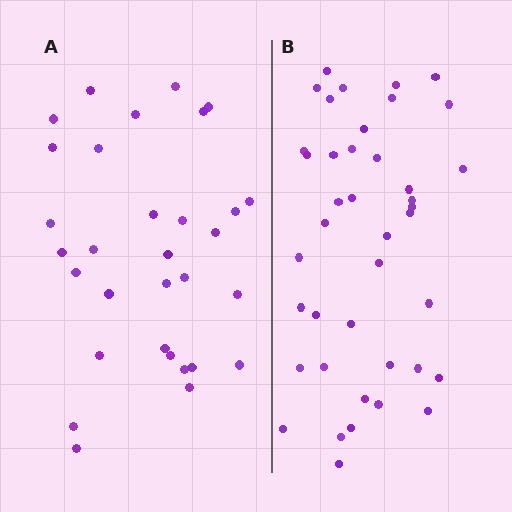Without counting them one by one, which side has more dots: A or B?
Region B (the right region) has more dots.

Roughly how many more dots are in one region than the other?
Region B has roughly 10 or so more dots than region A.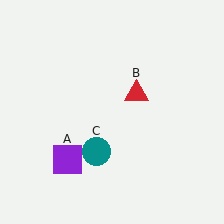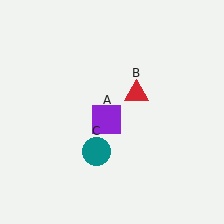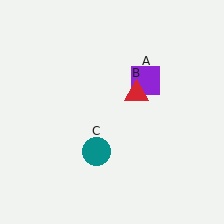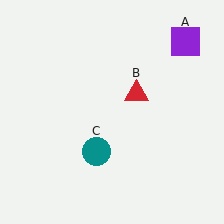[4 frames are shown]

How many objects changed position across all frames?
1 object changed position: purple square (object A).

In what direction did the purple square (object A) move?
The purple square (object A) moved up and to the right.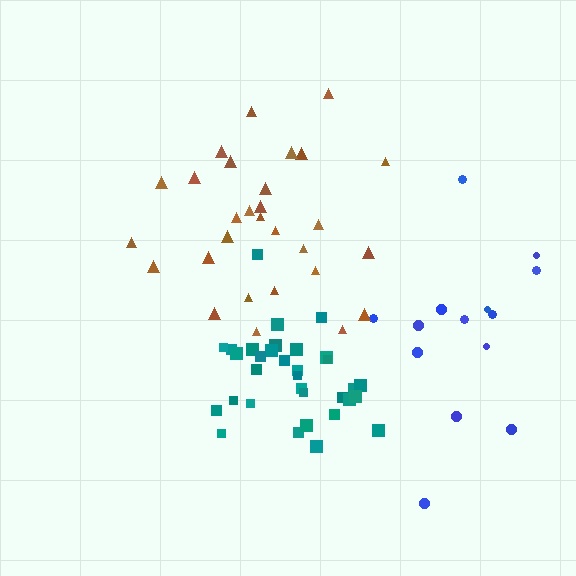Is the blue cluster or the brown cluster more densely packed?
Brown.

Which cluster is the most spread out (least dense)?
Blue.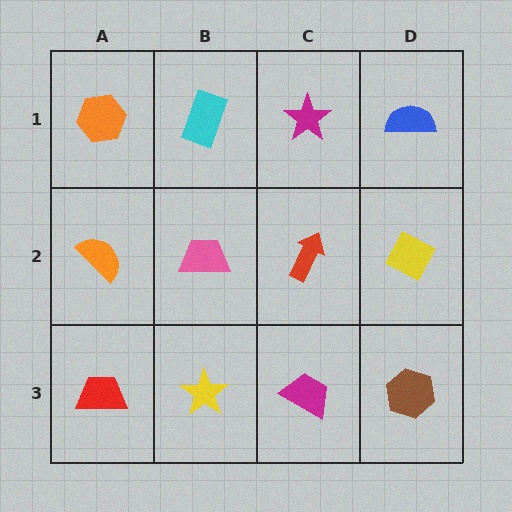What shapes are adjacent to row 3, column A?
An orange semicircle (row 2, column A), a yellow star (row 3, column B).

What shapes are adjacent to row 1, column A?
An orange semicircle (row 2, column A), a cyan rectangle (row 1, column B).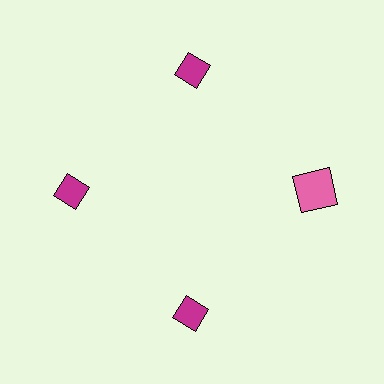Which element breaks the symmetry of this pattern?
The pink square at roughly the 3 o'clock position breaks the symmetry. All other shapes are magenta diamonds.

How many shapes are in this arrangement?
There are 4 shapes arranged in a ring pattern.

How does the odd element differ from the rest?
It differs in both color (pink instead of magenta) and shape (square instead of diamond).